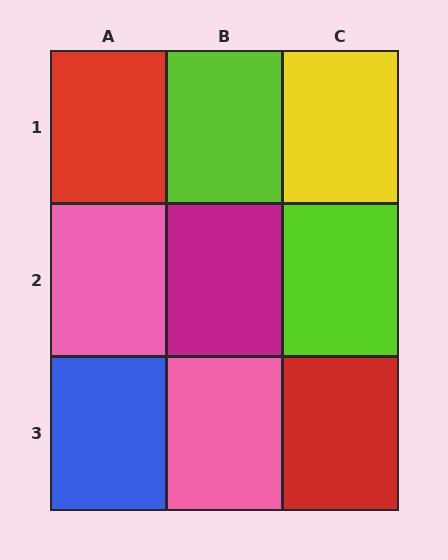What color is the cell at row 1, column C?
Yellow.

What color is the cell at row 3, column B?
Pink.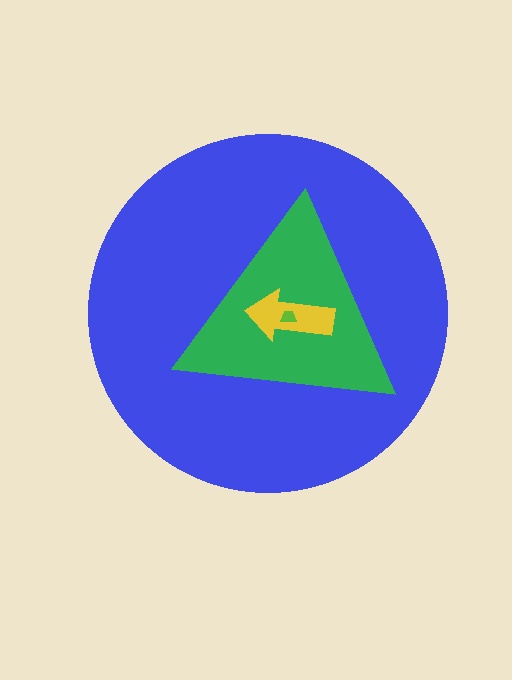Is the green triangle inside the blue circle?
Yes.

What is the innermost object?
The lime trapezoid.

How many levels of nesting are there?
4.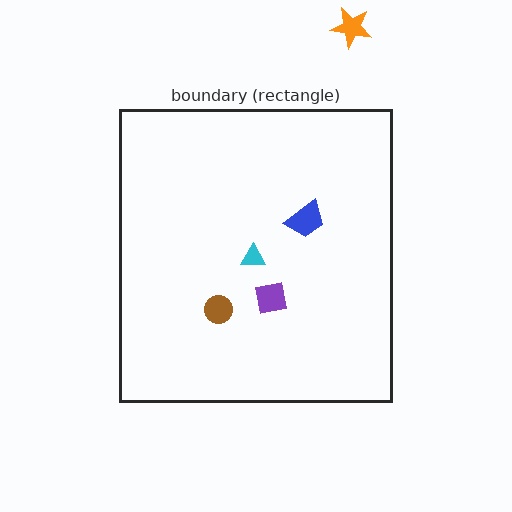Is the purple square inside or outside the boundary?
Inside.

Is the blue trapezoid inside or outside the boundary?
Inside.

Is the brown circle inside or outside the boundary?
Inside.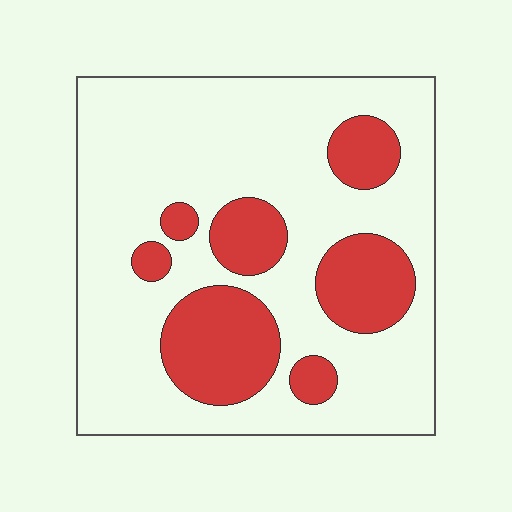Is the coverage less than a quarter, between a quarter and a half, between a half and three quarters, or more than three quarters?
Between a quarter and a half.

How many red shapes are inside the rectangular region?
7.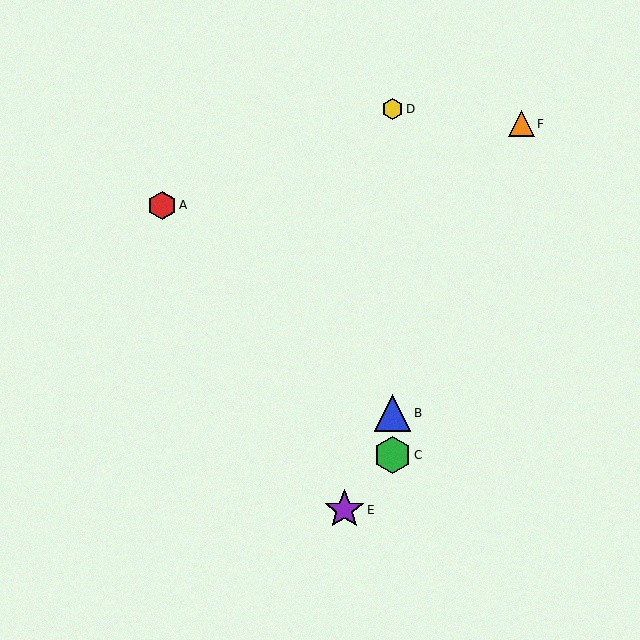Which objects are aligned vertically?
Objects B, C, D are aligned vertically.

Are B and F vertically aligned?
No, B is at x≈393 and F is at x≈522.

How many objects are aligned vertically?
3 objects (B, C, D) are aligned vertically.